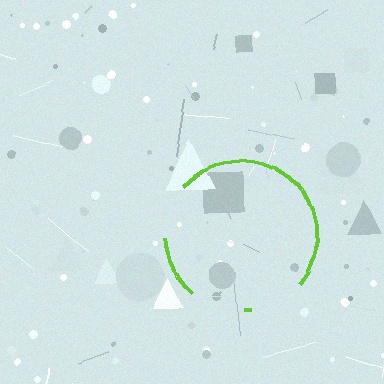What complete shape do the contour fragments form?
The contour fragments form a circle.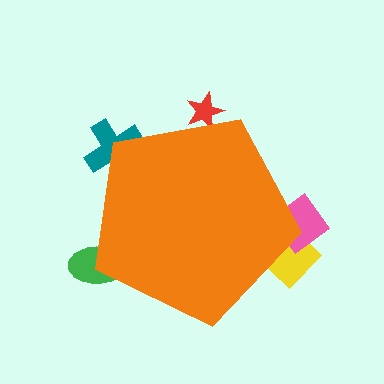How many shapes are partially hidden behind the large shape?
5 shapes are partially hidden.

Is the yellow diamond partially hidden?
Yes, the yellow diamond is partially hidden behind the orange pentagon.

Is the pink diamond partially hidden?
Yes, the pink diamond is partially hidden behind the orange pentagon.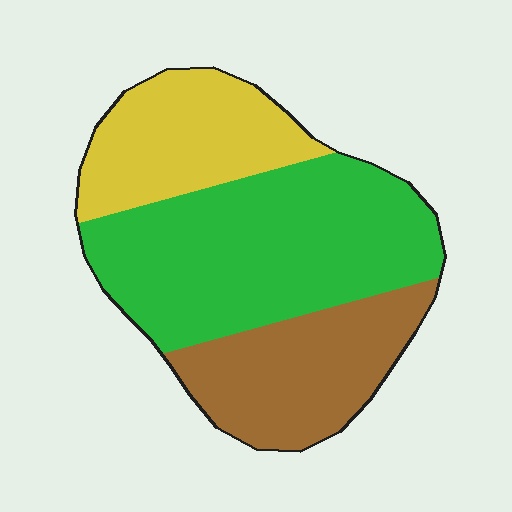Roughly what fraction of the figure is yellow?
Yellow takes up less than a quarter of the figure.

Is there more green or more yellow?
Green.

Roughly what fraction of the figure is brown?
Brown takes up about one quarter (1/4) of the figure.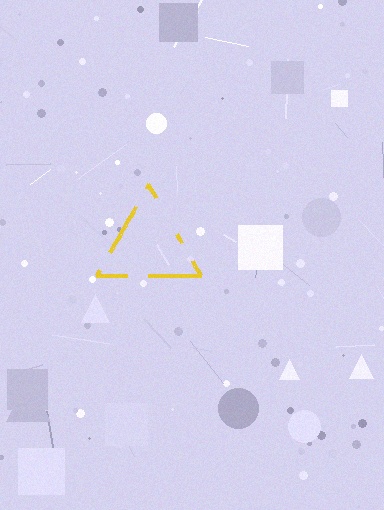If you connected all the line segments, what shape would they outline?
They would outline a triangle.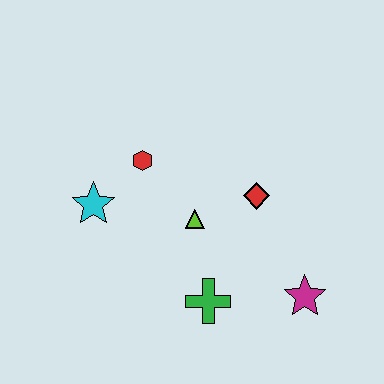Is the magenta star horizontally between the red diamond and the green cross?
No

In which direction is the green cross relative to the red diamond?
The green cross is below the red diamond.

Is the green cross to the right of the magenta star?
No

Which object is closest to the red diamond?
The lime triangle is closest to the red diamond.